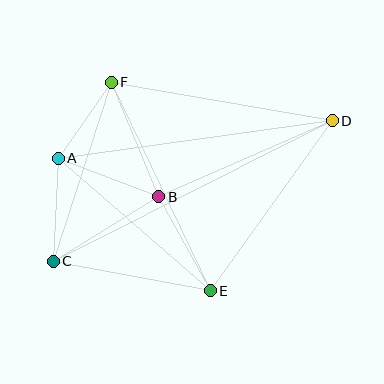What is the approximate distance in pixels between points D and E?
The distance between D and E is approximately 209 pixels.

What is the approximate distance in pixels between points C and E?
The distance between C and E is approximately 160 pixels.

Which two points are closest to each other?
Points A and F are closest to each other.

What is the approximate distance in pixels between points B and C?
The distance between B and C is approximately 124 pixels.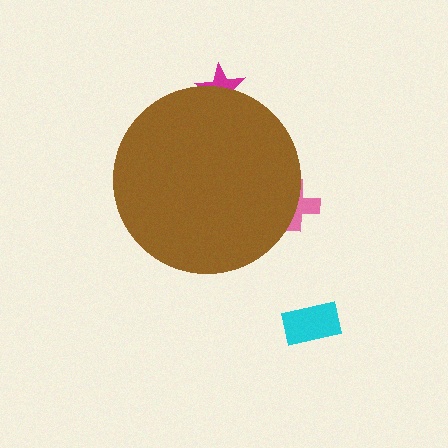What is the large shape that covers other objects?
A brown circle.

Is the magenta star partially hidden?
Yes, the magenta star is partially hidden behind the brown circle.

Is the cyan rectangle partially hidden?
No, the cyan rectangle is fully visible.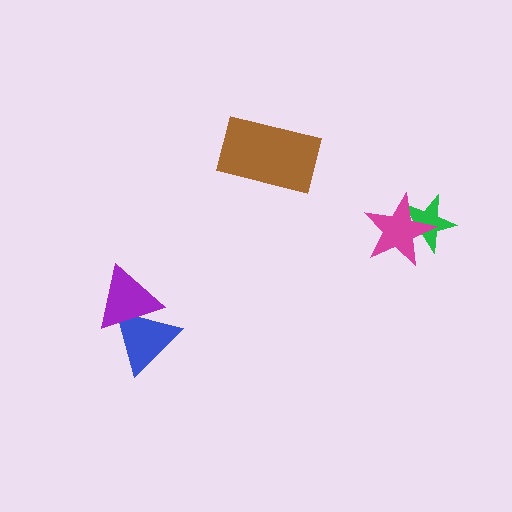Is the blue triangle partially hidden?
Yes, it is partially covered by another shape.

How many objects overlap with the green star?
1 object overlaps with the green star.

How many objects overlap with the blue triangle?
1 object overlaps with the blue triangle.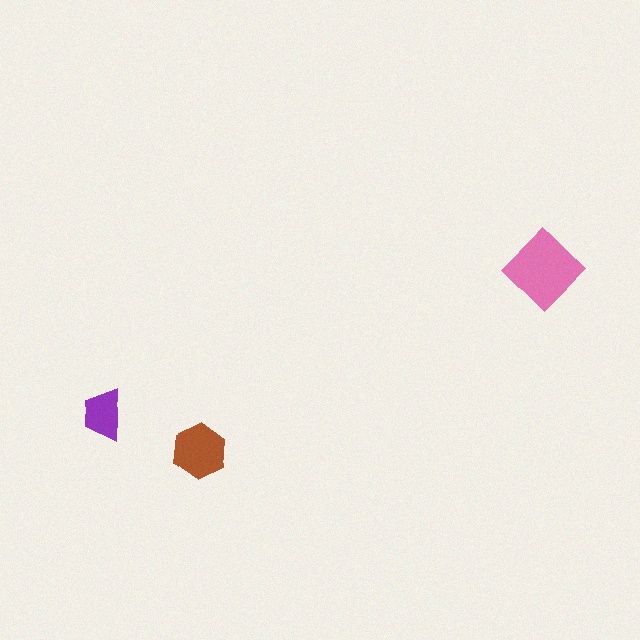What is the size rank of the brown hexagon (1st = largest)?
2nd.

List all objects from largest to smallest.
The pink diamond, the brown hexagon, the purple trapezoid.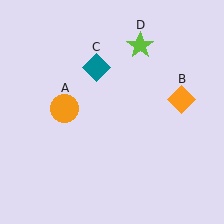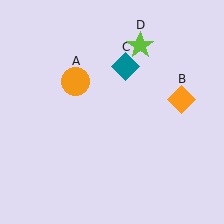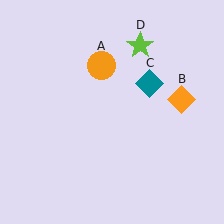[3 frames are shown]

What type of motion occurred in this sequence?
The orange circle (object A), teal diamond (object C) rotated clockwise around the center of the scene.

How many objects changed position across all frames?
2 objects changed position: orange circle (object A), teal diamond (object C).